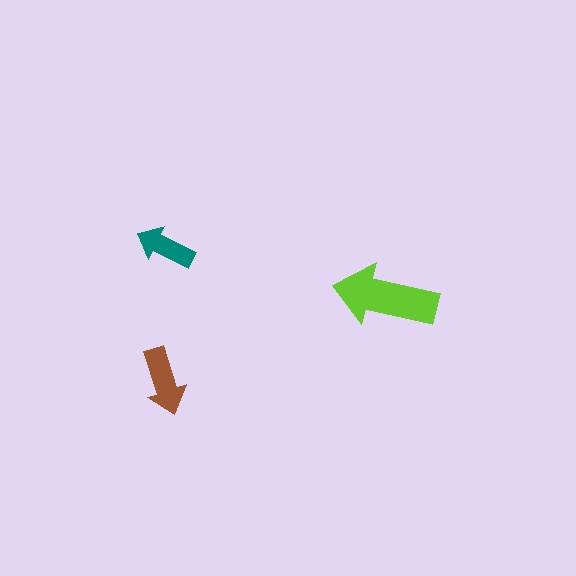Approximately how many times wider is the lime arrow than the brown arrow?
About 1.5 times wider.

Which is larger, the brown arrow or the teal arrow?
The brown one.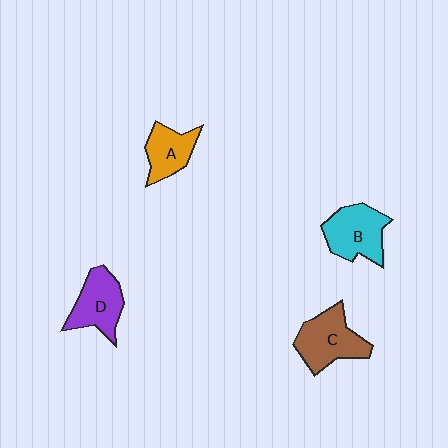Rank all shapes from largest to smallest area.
From largest to smallest: C (brown), B (cyan), D (purple), A (orange).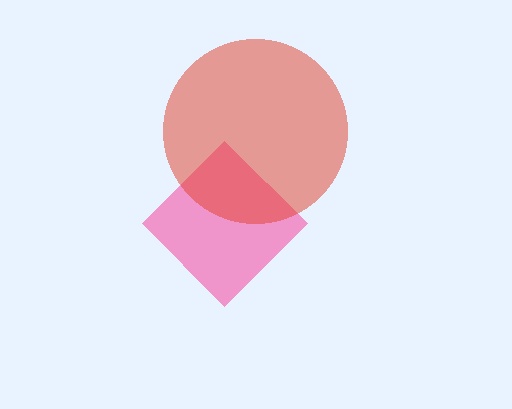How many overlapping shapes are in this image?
There are 2 overlapping shapes in the image.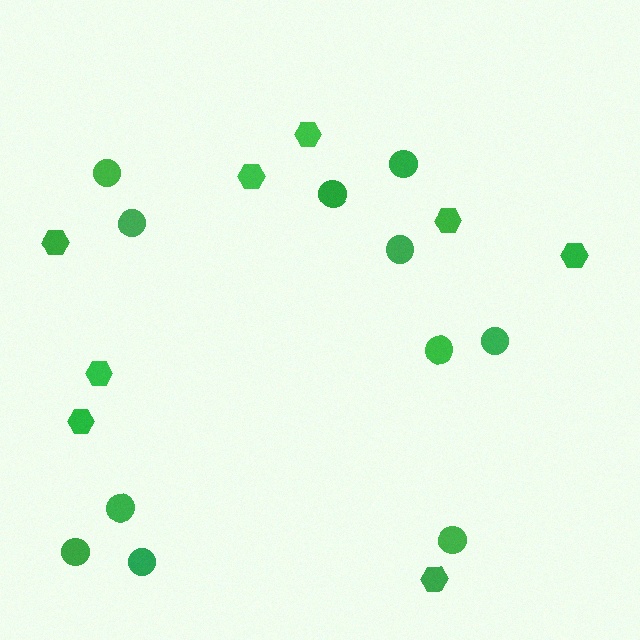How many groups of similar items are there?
There are 2 groups: one group of circles (11) and one group of hexagons (8).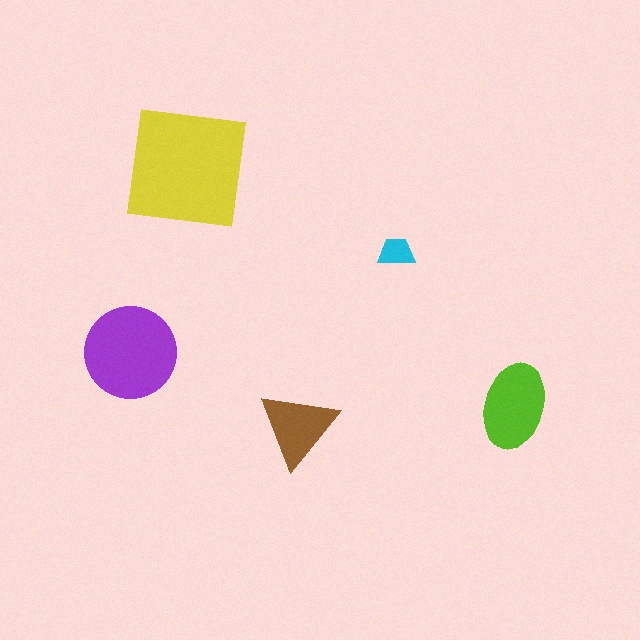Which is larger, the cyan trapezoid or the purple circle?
The purple circle.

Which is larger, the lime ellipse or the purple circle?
The purple circle.